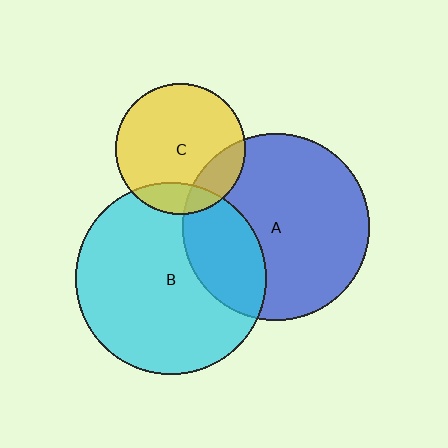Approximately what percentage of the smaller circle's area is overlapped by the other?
Approximately 15%.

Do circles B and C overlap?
Yes.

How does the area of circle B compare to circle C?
Approximately 2.1 times.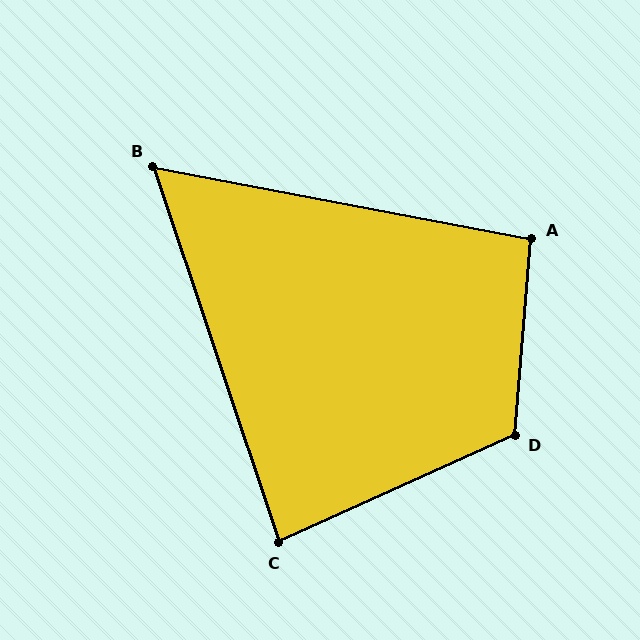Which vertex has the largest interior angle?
D, at approximately 119 degrees.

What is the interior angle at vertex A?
Approximately 96 degrees (obtuse).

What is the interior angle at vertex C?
Approximately 84 degrees (acute).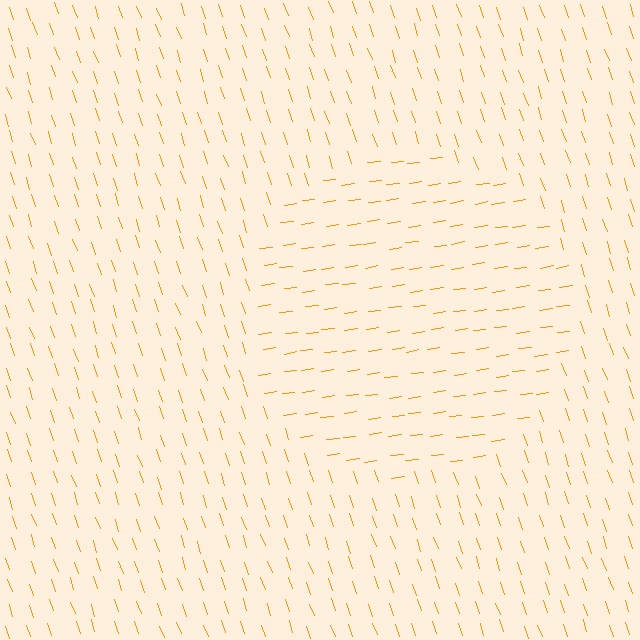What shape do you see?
I see a circle.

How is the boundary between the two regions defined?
The boundary is defined purely by a change in line orientation (approximately 79 degrees difference). All lines are the same color and thickness.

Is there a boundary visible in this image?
Yes, there is a texture boundary formed by a change in line orientation.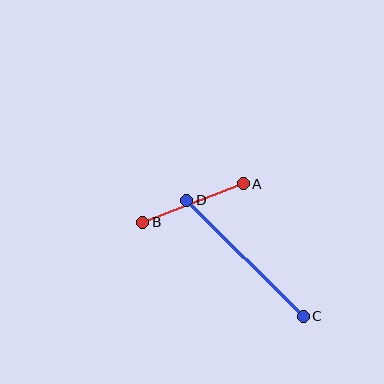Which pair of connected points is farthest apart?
Points C and D are farthest apart.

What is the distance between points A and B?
The distance is approximately 108 pixels.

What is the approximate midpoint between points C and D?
The midpoint is at approximately (245, 258) pixels.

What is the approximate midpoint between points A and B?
The midpoint is at approximately (193, 203) pixels.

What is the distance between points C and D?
The distance is approximately 164 pixels.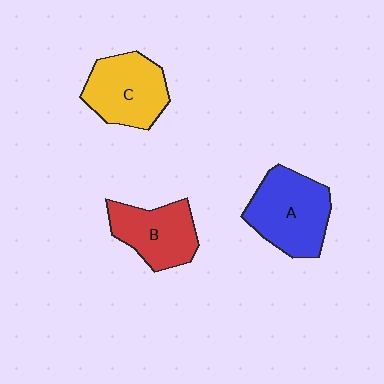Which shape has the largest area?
Shape A (blue).